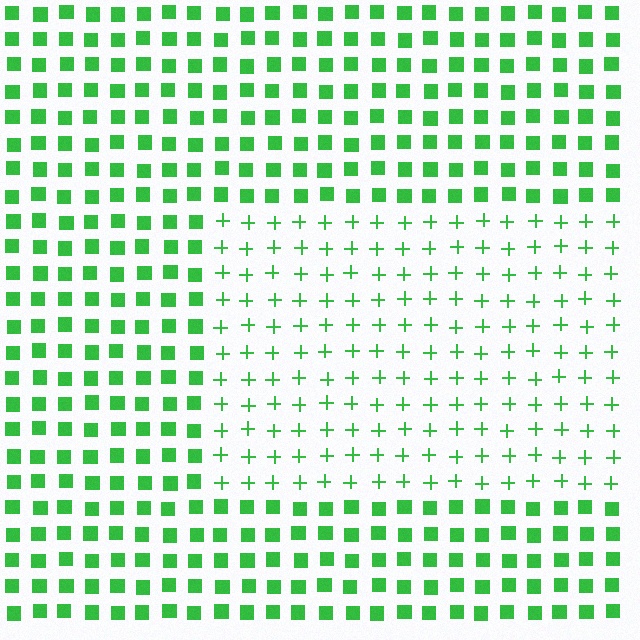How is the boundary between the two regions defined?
The boundary is defined by a change in element shape: plus signs inside vs. squares outside. All elements share the same color and spacing.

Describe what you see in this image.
The image is filled with small green elements arranged in a uniform grid. A rectangle-shaped region contains plus signs, while the surrounding area contains squares. The boundary is defined purely by the change in element shape.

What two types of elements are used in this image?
The image uses plus signs inside the rectangle region and squares outside it.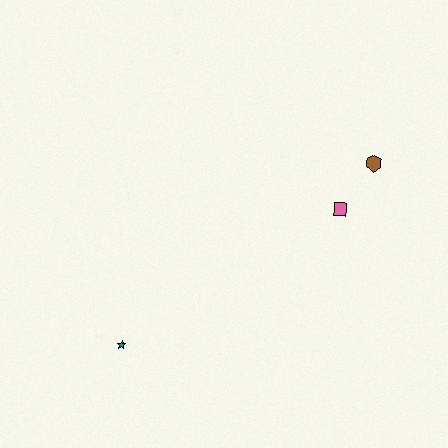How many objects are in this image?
There are 3 objects.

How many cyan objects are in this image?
There are no cyan objects.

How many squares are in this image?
There is 1 square.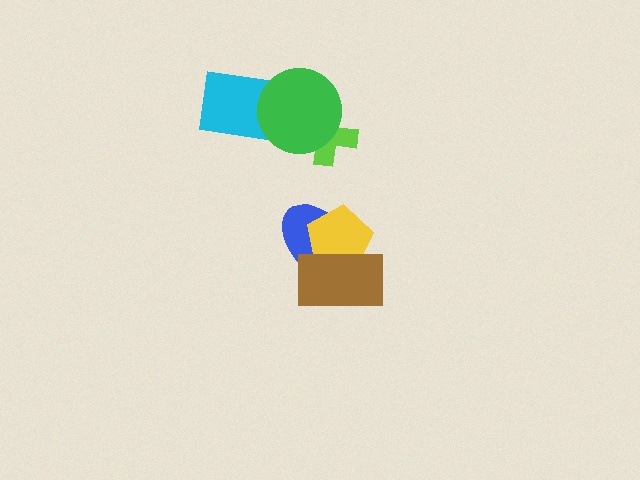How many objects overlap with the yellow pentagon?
2 objects overlap with the yellow pentagon.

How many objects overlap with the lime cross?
1 object overlaps with the lime cross.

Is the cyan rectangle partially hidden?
Yes, it is partially covered by another shape.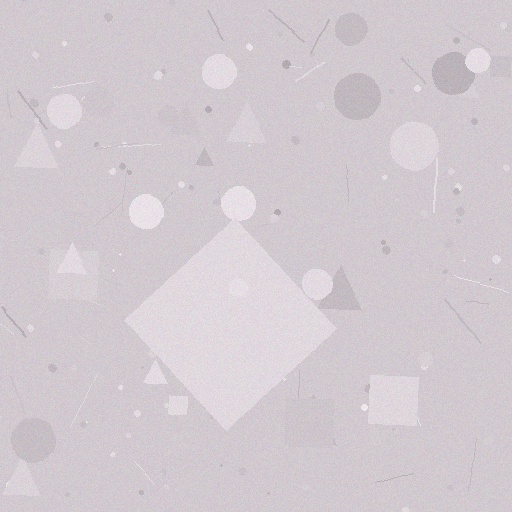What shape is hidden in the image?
A diamond is hidden in the image.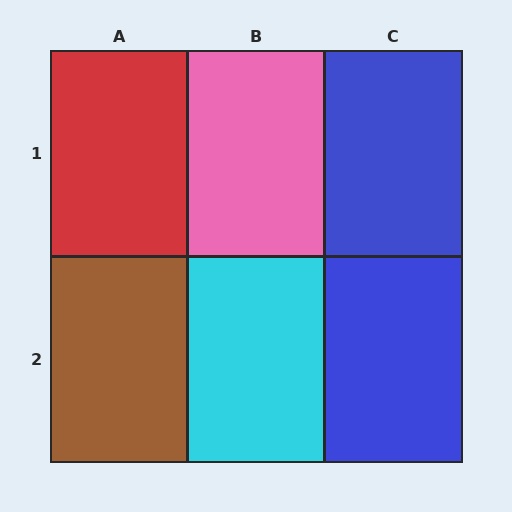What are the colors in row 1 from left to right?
Red, pink, blue.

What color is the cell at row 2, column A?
Brown.